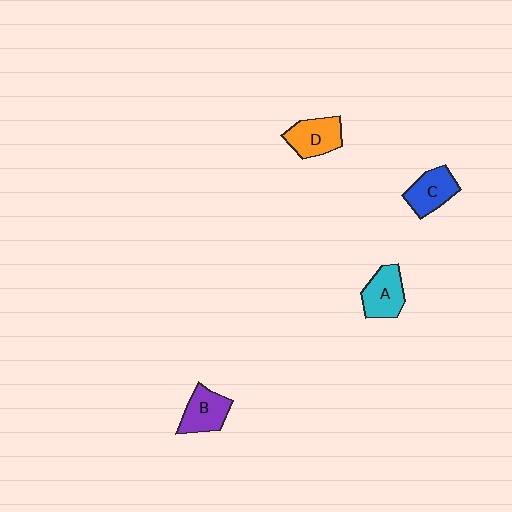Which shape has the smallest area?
Shape B (purple).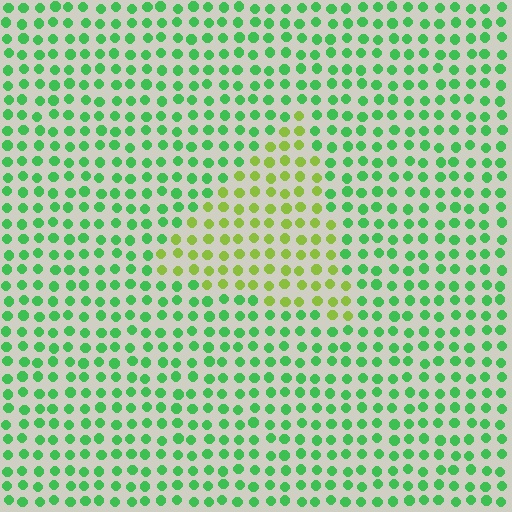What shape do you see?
I see a triangle.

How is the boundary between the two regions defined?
The boundary is defined purely by a slight shift in hue (about 45 degrees). Spacing, size, and orientation are identical on both sides.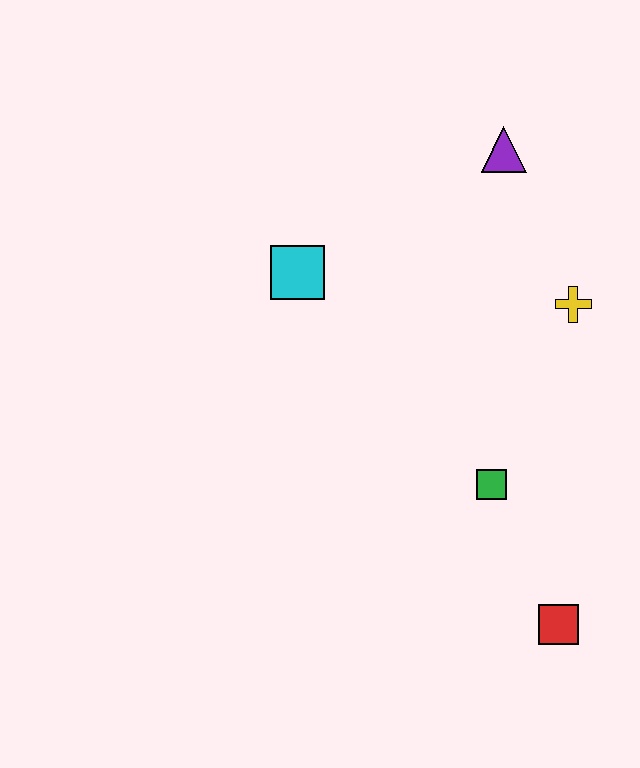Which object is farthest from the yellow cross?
The red square is farthest from the yellow cross.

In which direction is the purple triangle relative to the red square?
The purple triangle is above the red square.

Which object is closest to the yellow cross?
The purple triangle is closest to the yellow cross.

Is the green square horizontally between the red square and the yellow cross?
No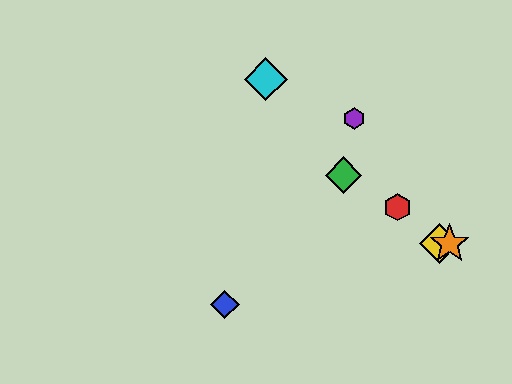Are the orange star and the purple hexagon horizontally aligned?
No, the orange star is at y≈244 and the purple hexagon is at y≈119.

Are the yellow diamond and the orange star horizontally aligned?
Yes, both are at y≈244.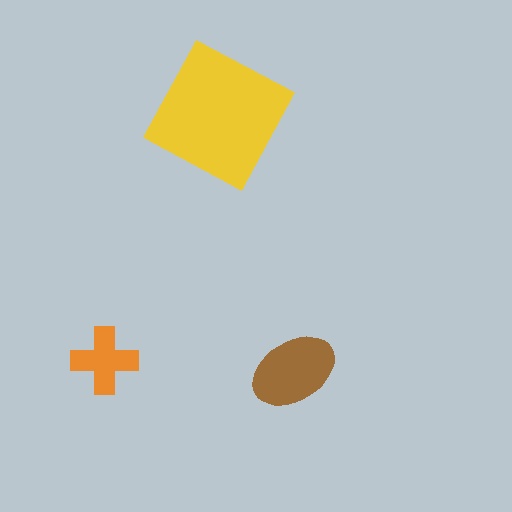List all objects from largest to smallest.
The yellow square, the brown ellipse, the orange cross.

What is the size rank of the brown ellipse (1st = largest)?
2nd.